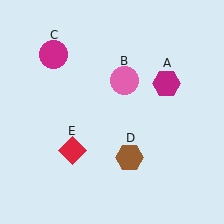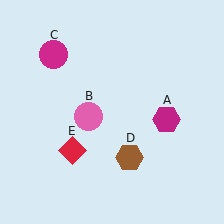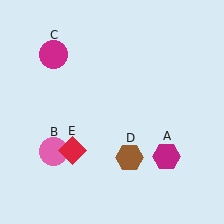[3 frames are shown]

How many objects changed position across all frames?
2 objects changed position: magenta hexagon (object A), pink circle (object B).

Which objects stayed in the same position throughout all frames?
Magenta circle (object C) and brown hexagon (object D) and red diamond (object E) remained stationary.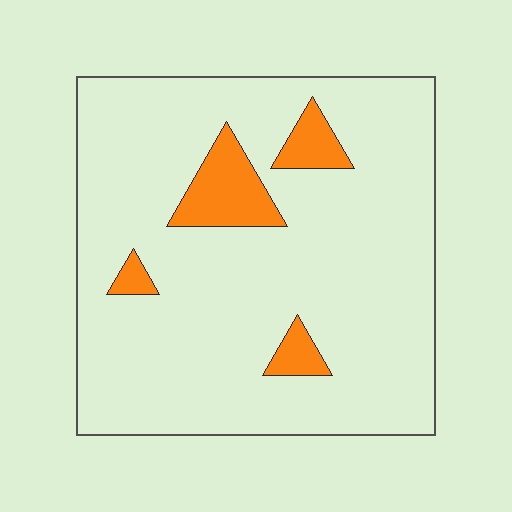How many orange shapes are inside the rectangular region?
4.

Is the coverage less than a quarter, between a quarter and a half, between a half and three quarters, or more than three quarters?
Less than a quarter.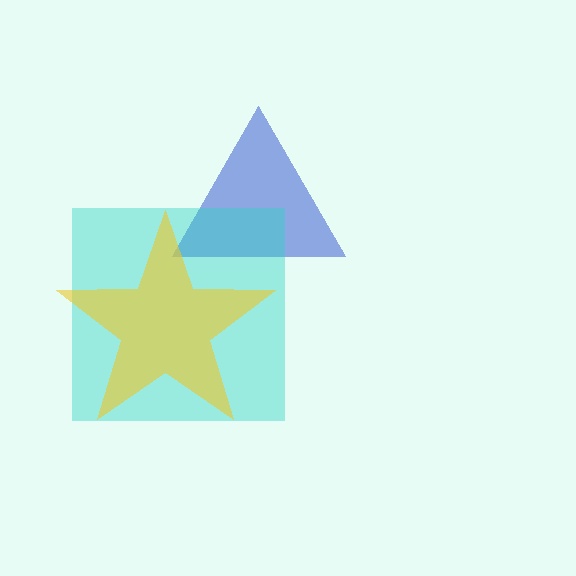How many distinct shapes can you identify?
There are 3 distinct shapes: a blue triangle, a cyan square, a yellow star.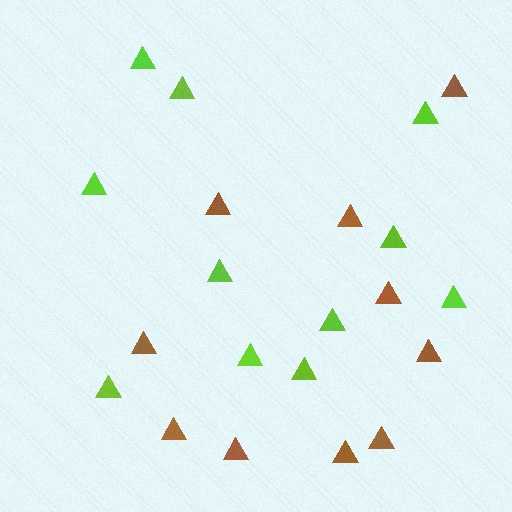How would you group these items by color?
There are 2 groups: one group of lime triangles (11) and one group of brown triangles (10).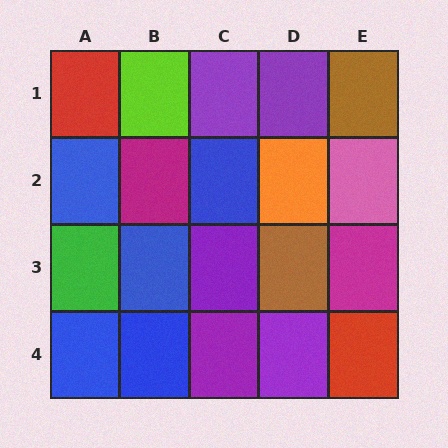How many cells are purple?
5 cells are purple.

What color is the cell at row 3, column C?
Purple.